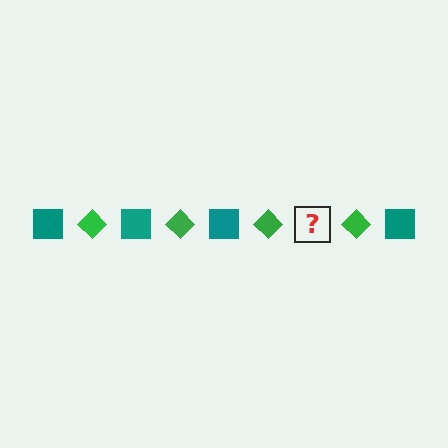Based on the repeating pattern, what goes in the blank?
The blank should be a teal square.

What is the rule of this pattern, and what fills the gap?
The rule is that the pattern alternates between teal square and green diamond. The gap should be filled with a teal square.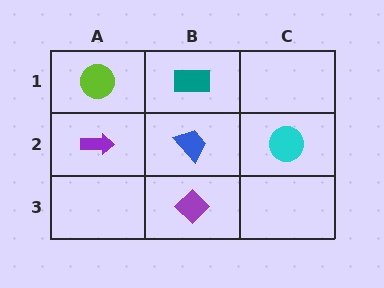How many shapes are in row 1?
2 shapes.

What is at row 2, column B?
A blue trapezoid.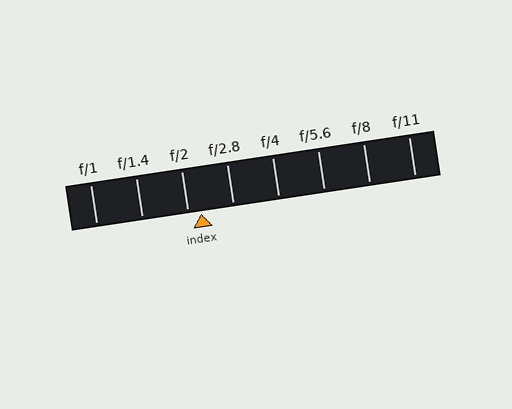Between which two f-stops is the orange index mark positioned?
The index mark is between f/2 and f/2.8.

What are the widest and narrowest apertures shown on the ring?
The widest aperture shown is f/1 and the narrowest is f/11.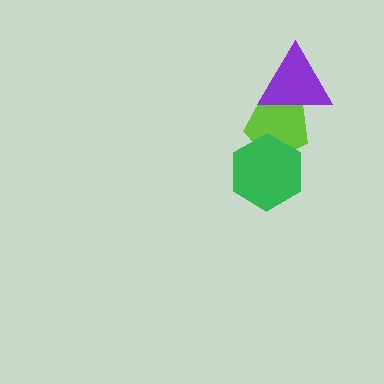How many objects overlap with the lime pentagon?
2 objects overlap with the lime pentagon.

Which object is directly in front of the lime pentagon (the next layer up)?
The purple triangle is directly in front of the lime pentagon.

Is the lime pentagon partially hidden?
Yes, it is partially covered by another shape.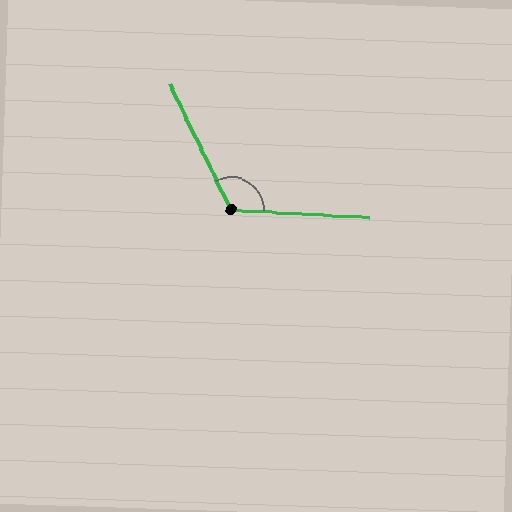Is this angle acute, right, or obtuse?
It is obtuse.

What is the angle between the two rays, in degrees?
Approximately 119 degrees.